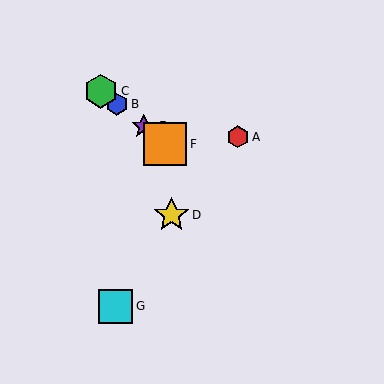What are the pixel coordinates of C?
Object C is at (101, 91).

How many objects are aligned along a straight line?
4 objects (B, C, E, F) are aligned along a straight line.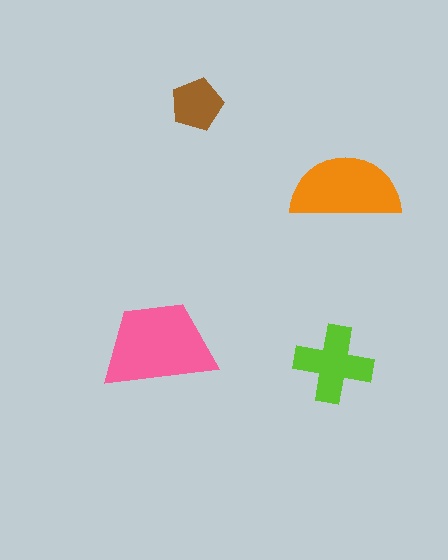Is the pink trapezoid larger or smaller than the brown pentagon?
Larger.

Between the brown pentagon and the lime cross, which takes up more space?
The lime cross.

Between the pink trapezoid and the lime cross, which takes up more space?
The pink trapezoid.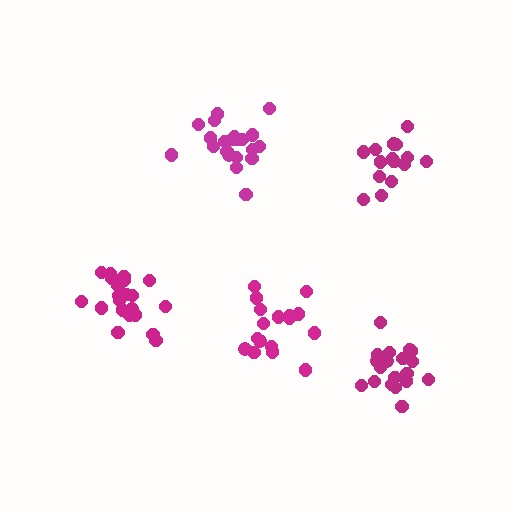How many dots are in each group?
Group 1: 21 dots, Group 2: 17 dots, Group 3: 19 dots, Group 4: 15 dots, Group 5: 21 dots (93 total).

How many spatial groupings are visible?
There are 5 spatial groupings.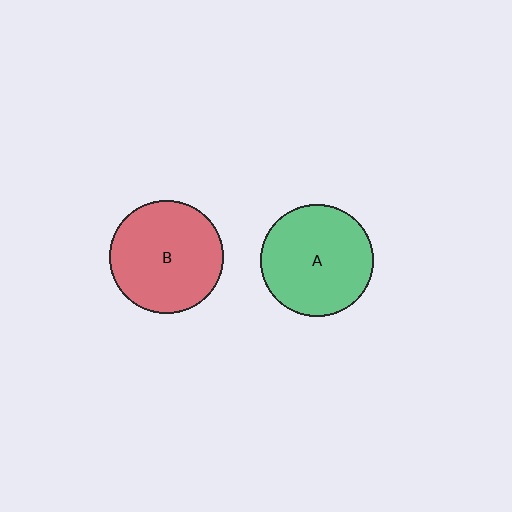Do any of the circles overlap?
No, none of the circles overlap.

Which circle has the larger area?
Circle B (red).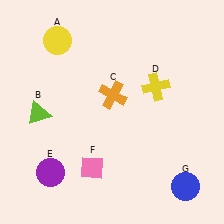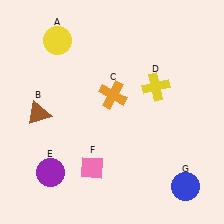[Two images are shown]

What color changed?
The triangle (B) changed from lime in Image 1 to brown in Image 2.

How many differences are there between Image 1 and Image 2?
There is 1 difference between the two images.